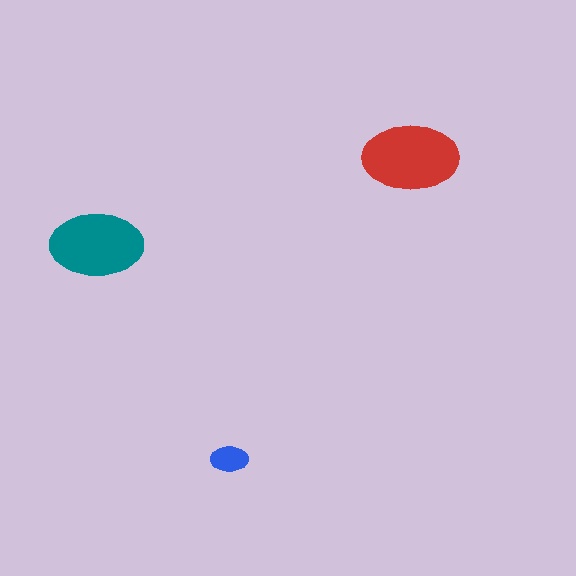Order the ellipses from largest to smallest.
the red one, the teal one, the blue one.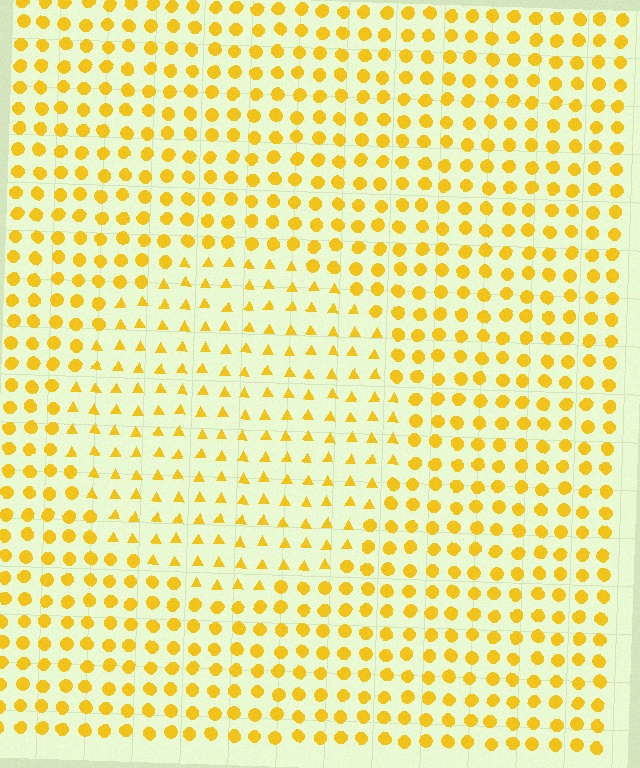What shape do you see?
I see a circle.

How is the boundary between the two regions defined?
The boundary is defined by a change in element shape: triangles inside vs. circles outside. All elements share the same color and spacing.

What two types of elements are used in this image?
The image uses triangles inside the circle region and circles outside it.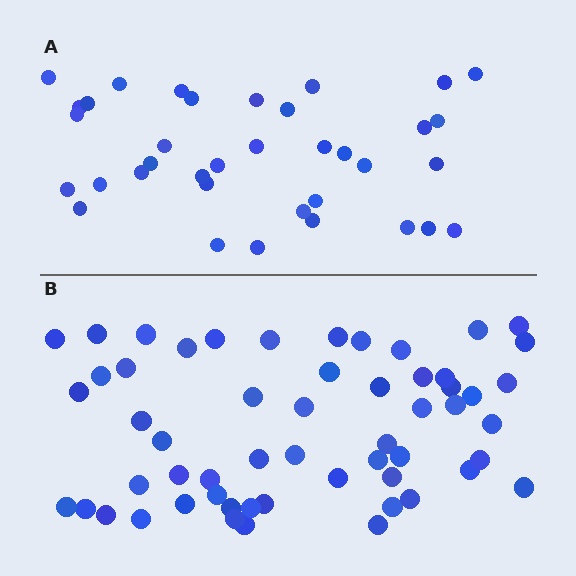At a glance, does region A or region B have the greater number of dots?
Region B (the bottom region) has more dots.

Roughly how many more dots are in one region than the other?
Region B has approximately 20 more dots than region A.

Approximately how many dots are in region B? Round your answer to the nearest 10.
About 60 dots. (The exact count is 56, which rounds to 60.)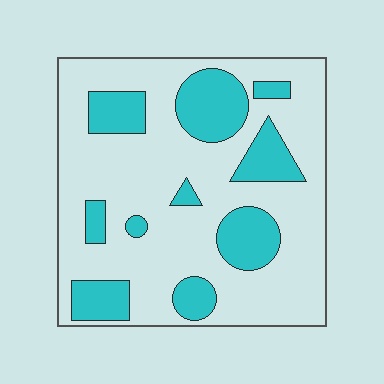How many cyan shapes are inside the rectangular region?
10.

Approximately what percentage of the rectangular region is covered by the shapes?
Approximately 25%.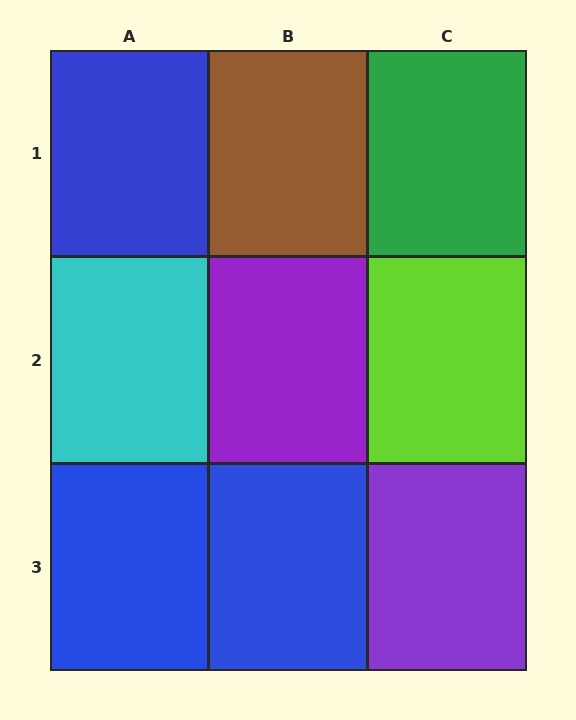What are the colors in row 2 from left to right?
Cyan, purple, lime.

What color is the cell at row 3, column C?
Purple.